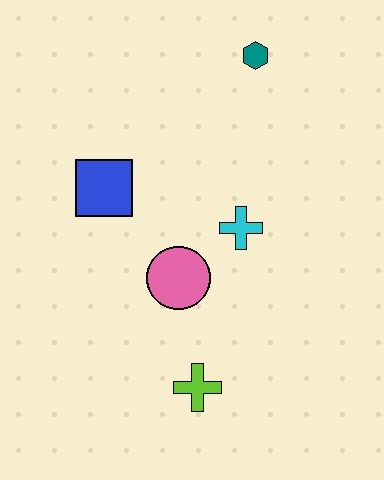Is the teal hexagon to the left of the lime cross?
No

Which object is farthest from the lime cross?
The teal hexagon is farthest from the lime cross.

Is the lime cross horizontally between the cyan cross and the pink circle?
Yes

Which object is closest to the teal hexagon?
The cyan cross is closest to the teal hexagon.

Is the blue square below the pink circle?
No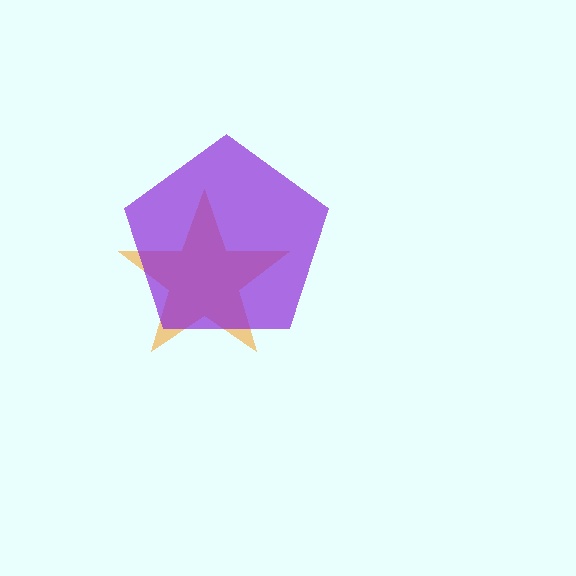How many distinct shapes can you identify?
There are 2 distinct shapes: an orange star, a purple pentagon.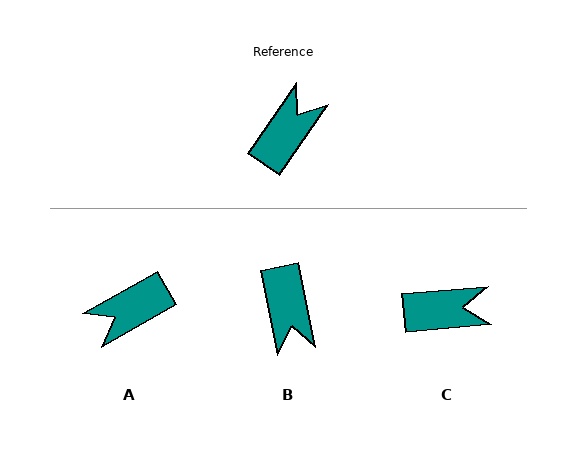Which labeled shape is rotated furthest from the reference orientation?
A, about 154 degrees away.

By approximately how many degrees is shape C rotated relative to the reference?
Approximately 50 degrees clockwise.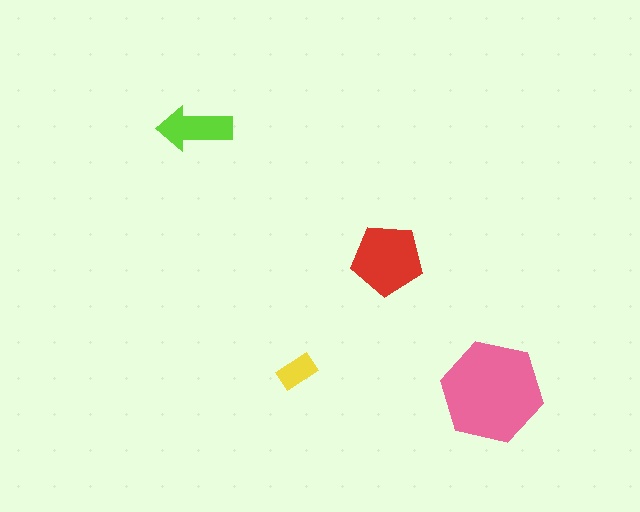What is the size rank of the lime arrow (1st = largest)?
3rd.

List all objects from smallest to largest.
The yellow rectangle, the lime arrow, the red pentagon, the pink hexagon.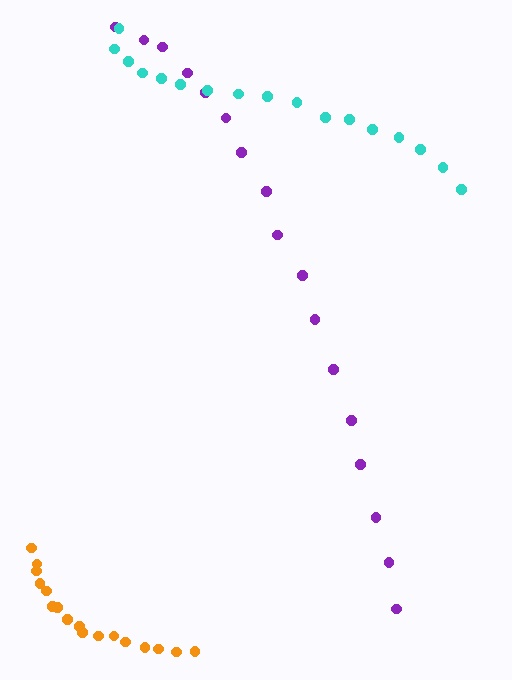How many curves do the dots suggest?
There are 3 distinct paths.